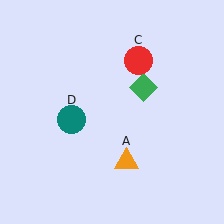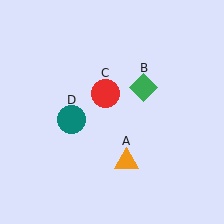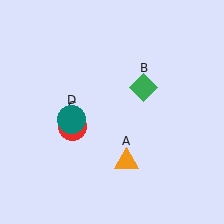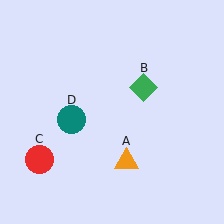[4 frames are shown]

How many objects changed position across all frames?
1 object changed position: red circle (object C).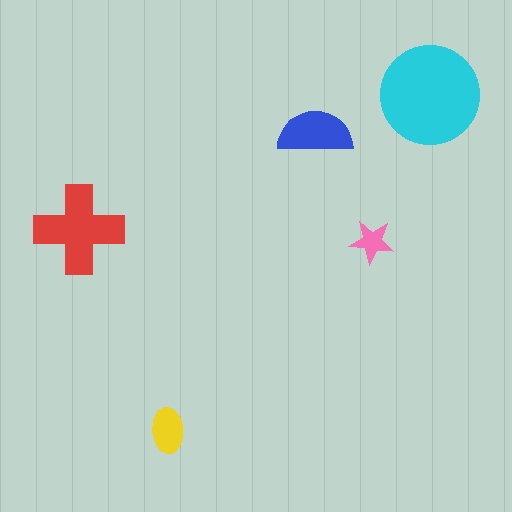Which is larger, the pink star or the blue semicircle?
The blue semicircle.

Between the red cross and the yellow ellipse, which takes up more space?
The red cross.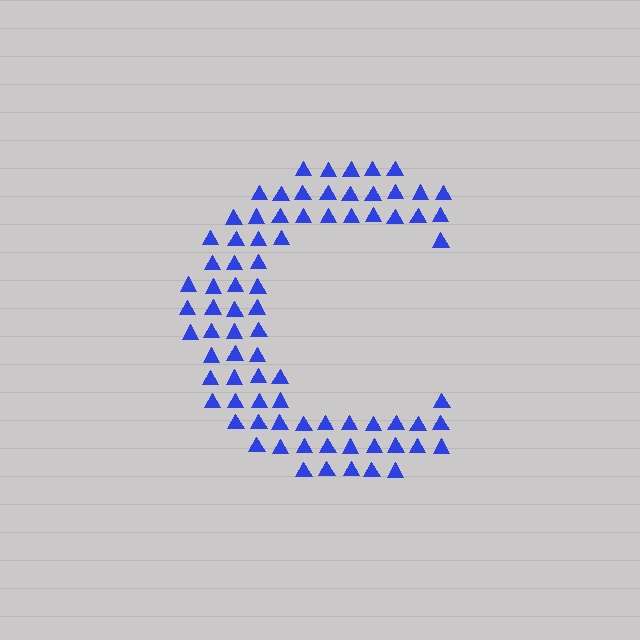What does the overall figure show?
The overall figure shows the letter C.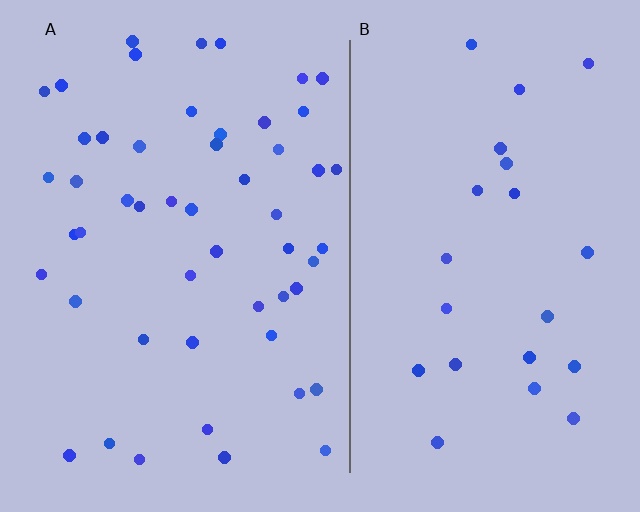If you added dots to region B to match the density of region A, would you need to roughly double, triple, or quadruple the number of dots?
Approximately double.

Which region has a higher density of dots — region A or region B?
A (the left).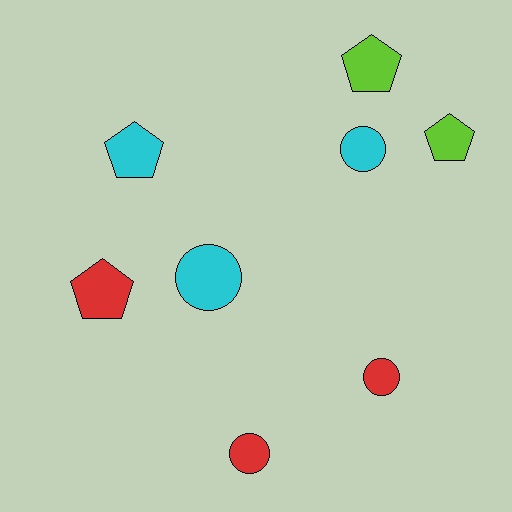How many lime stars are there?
There are no lime stars.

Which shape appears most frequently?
Pentagon, with 4 objects.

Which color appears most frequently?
Red, with 3 objects.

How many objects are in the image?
There are 8 objects.